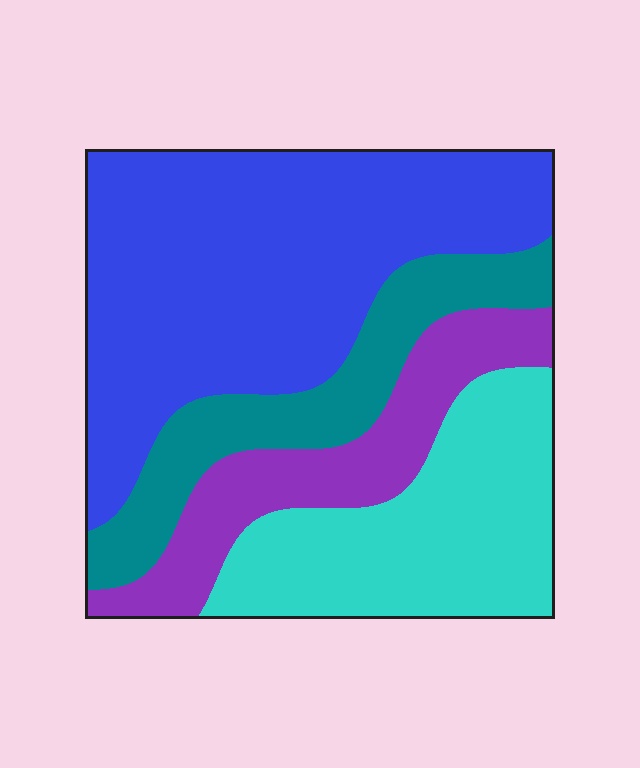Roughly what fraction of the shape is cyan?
Cyan takes up about one quarter (1/4) of the shape.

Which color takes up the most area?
Blue, at roughly 45%.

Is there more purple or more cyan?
Cyan.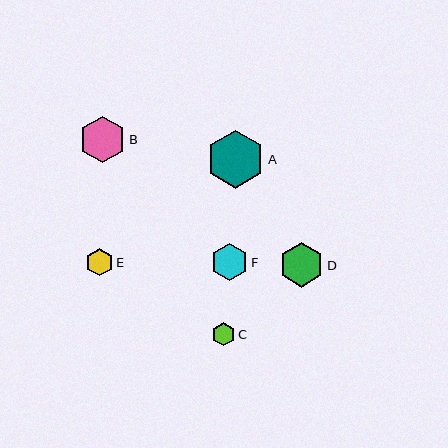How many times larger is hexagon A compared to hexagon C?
Hexagon A is approximately 2.5 times the size of hexagon C.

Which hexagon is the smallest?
Hexagon C is the smallest with a size of approximately 23 pixels.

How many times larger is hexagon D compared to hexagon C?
Hexagon D is approximately 1.9 times the size of hexagon C.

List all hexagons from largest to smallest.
From largest to smallest: A, B, D, F, E, C.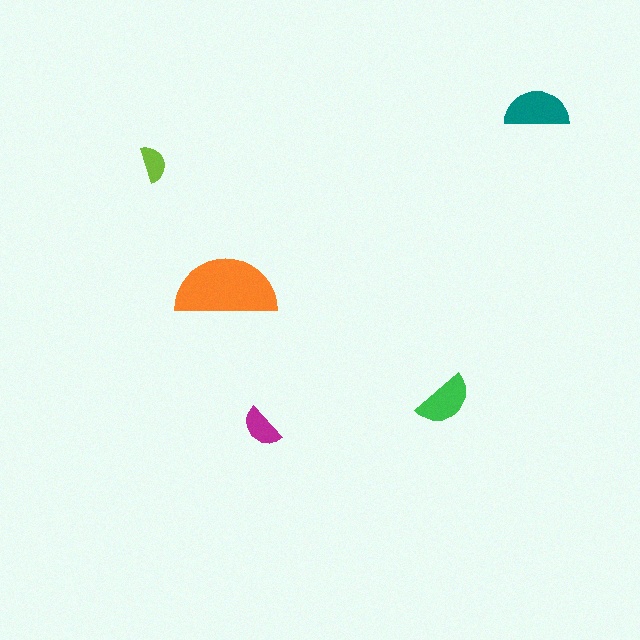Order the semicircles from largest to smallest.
the orange one, the teal one, the green one, the magenta one, the lime one.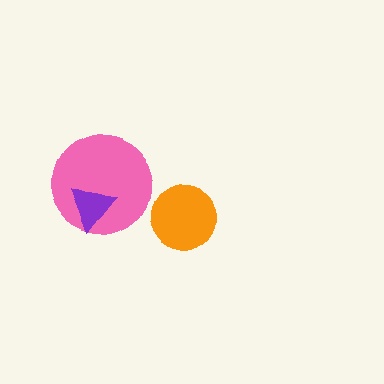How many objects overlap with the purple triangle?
1 object overlaps with the purple triangle.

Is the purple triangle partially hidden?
No, no other shape covers it.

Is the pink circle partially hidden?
Yes, it is partially covered by another shape.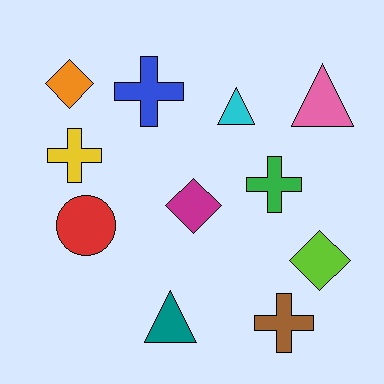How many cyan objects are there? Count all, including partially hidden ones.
There is 1 cyan object.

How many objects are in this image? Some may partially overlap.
There are 11 objects.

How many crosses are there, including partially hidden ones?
There are 4 crosses.